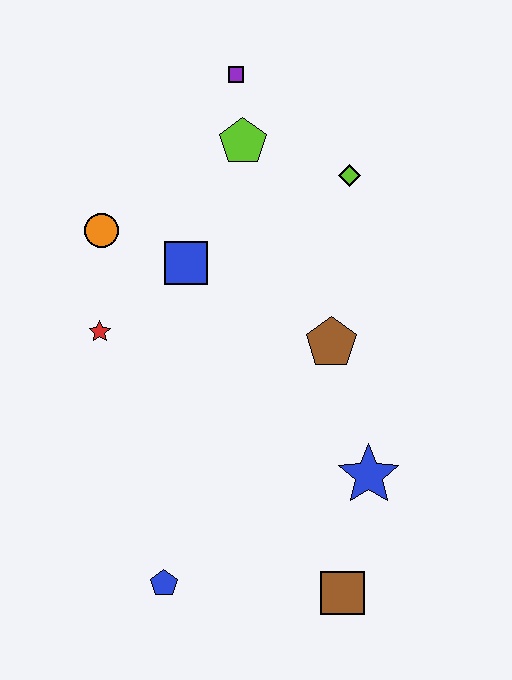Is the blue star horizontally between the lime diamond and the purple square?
No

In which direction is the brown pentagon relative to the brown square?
The brown pentagon is above the brown square.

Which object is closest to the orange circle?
The blue square is closest to the orange circle.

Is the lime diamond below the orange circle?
No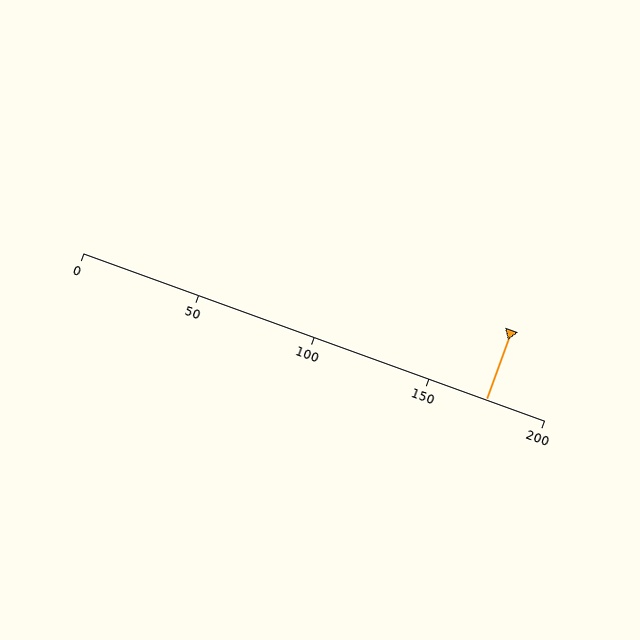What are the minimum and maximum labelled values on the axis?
The axis runs from 0 to 200.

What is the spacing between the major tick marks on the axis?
The major ticks are spaced 50 apart.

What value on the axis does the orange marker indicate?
The marker indicates approximately 175.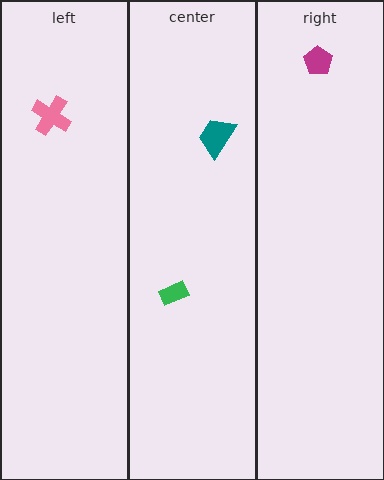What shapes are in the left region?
The pink cross.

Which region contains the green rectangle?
The center region.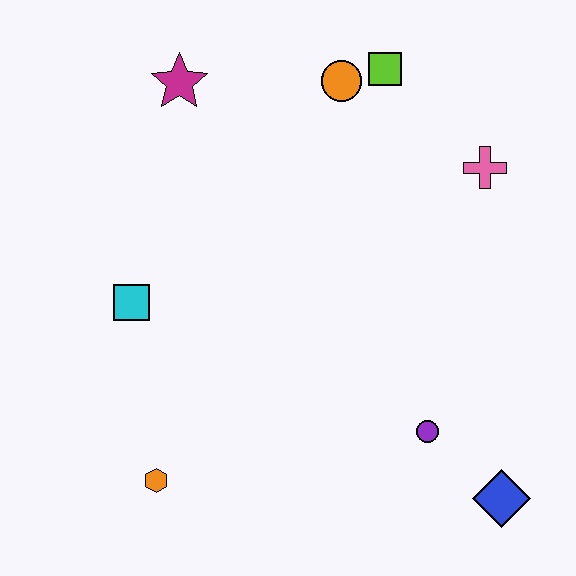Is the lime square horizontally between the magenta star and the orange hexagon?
No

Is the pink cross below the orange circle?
Yes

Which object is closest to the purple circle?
The blue diamond is closest to the purple circle.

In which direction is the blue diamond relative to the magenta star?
The blue diamond is below the magenta star.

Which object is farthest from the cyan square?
The blue diamond is farthest from the cyan square.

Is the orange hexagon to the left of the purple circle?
Yes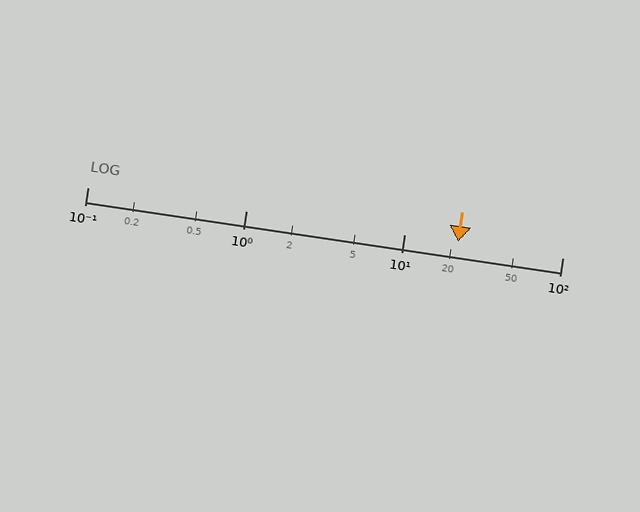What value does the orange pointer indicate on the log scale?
The pointer indicates approximately 22.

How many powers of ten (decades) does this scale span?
The scale spans 3 decades, from 0.1 to 100.